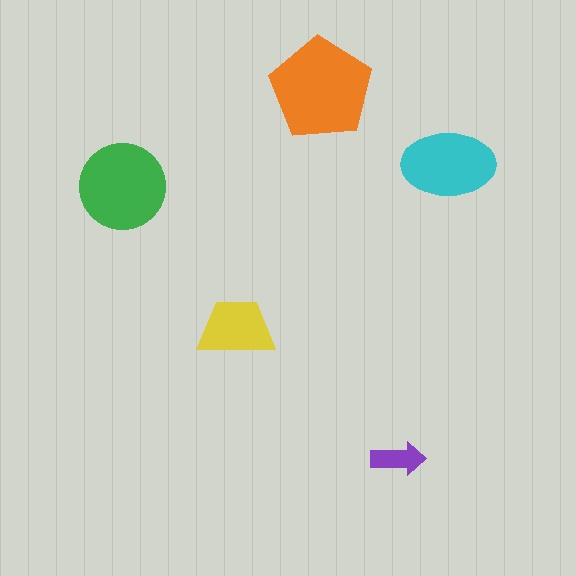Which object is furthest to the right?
The cyan ellipse is rightmost.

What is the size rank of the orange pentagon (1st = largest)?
1st.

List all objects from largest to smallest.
The orange pentagon, the green circle, the cyan ellipse, the yellow trapezoid, the purple arrow.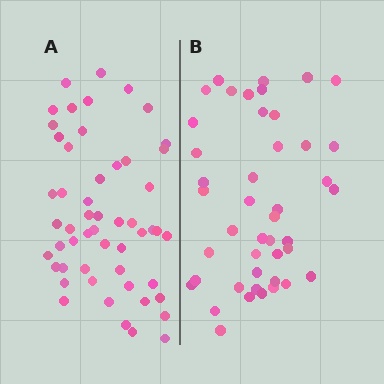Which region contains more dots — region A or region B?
Region A (the left region) has more dots.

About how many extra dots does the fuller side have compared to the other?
Region A has roughly 8 or so more dots than region B.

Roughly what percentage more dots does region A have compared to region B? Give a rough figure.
About 20% more.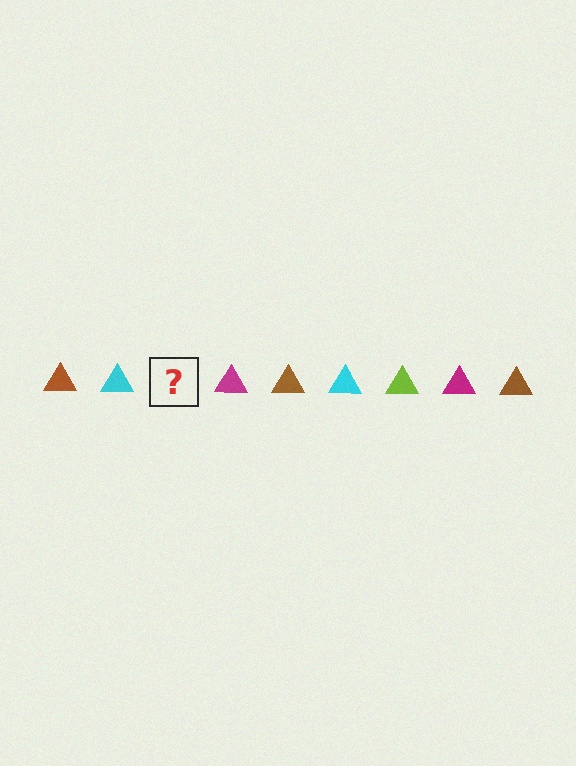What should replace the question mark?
The question mark should be replaced with a lime triangle.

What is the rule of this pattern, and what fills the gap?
The rule is that the pattern cycles through brown, cyan, lime, magenta triangles. The gap should be filled with a lime triangle.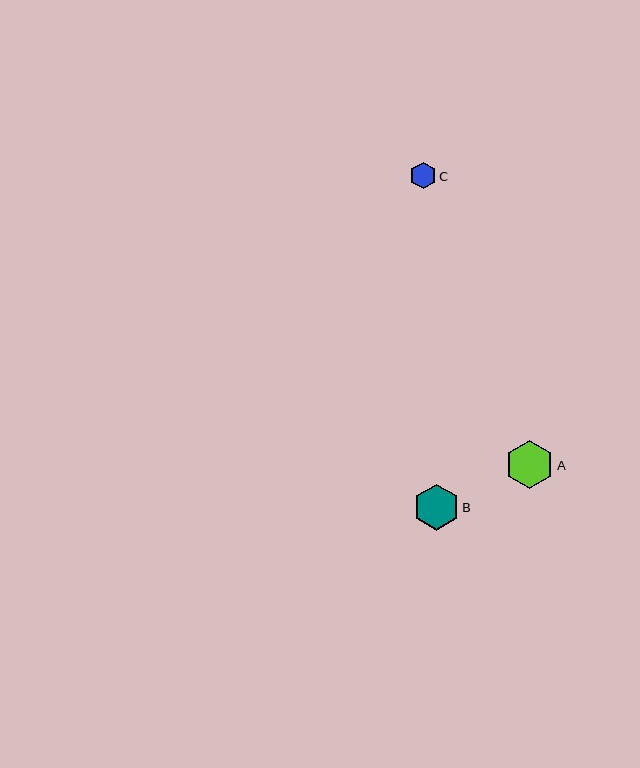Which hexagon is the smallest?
Hexagon C is the smallest with a size of approximately 26 pixels.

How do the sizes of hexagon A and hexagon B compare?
Hexagon A and hexagon B are approximately the same size.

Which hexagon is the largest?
Hexagon A is the largest with a size of approximately 48 pixels.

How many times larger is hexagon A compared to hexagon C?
Hexagon A is approximately 1.8 times the size of hexagon C.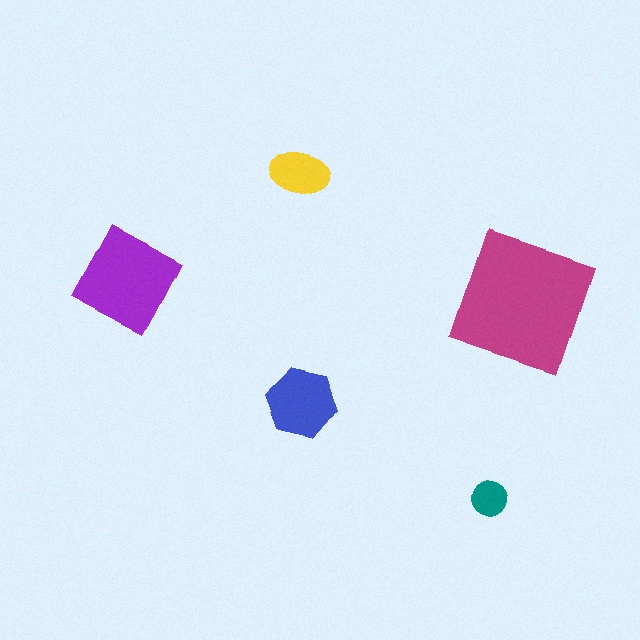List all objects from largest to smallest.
The magenta square, the purple diamond, the blue hexagon, the yellow ellipse, the teal circle.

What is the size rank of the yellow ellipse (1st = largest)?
4th.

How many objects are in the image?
There are 5 objects in the image.